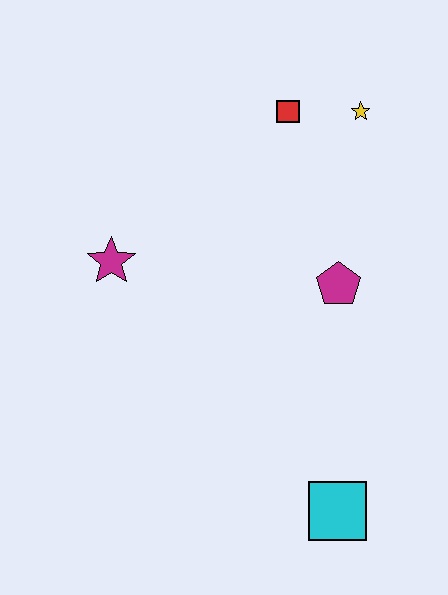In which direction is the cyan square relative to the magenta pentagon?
The cyan square is below the magenta pentagon.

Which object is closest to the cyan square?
The magenta pentagon is closest to the cyan square.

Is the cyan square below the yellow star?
Yes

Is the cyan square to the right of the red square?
Yes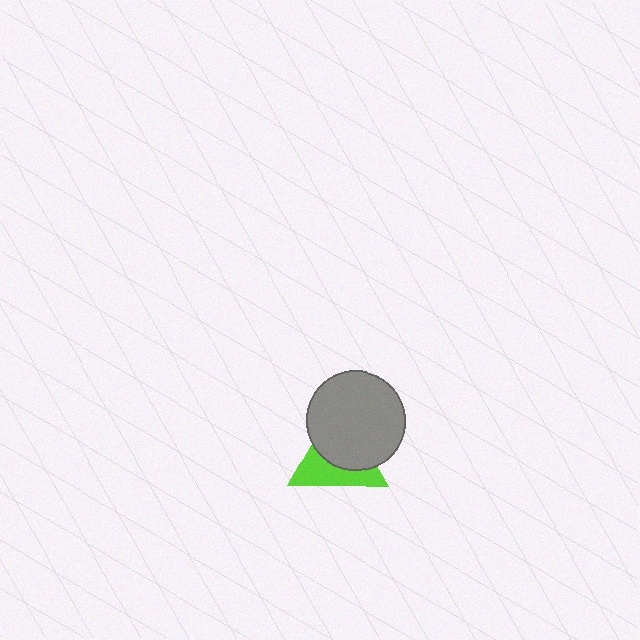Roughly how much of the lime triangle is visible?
A small part of it is visible (roughly 44%).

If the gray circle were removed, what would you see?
You would see the complete lime triangle.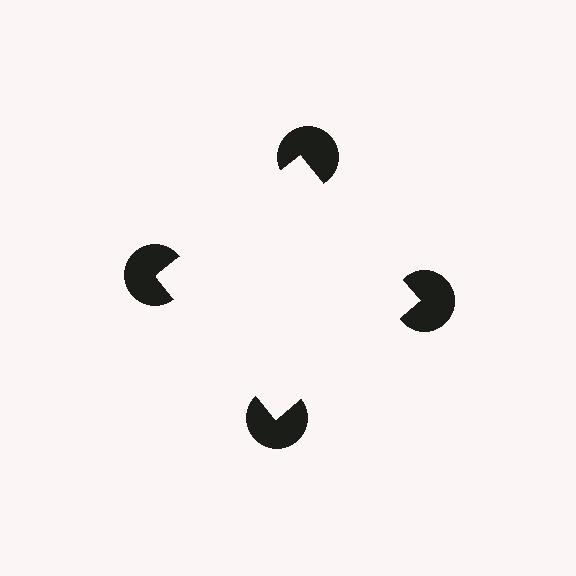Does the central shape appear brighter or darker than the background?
It typically appears slightly brighter than the background, even though no actual brightness change is drawn.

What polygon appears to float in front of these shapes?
An illusory square — its edges are inferred from the aligned wedge cuts in the pac-man discs, not physically drawn.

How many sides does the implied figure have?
4 sides.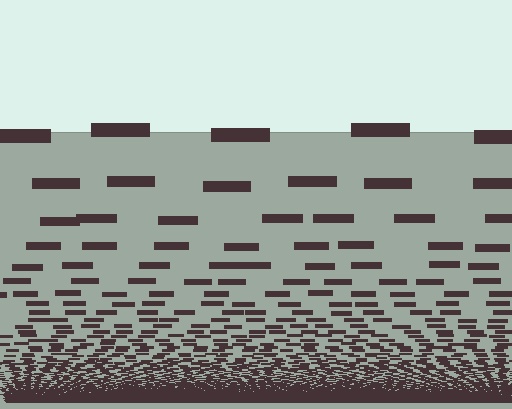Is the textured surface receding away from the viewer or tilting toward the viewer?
The surface appears to tilt toward the viewer. Texture elements get larger and sparser toward the top.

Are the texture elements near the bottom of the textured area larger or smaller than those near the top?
Smaller. The gradient is inverted — elements near the bottom are smaller and denser.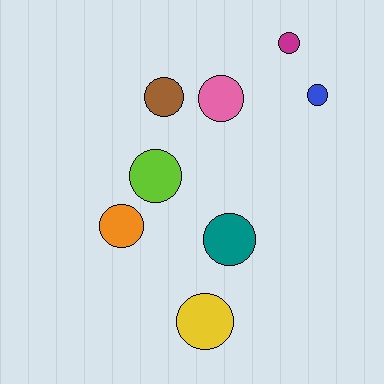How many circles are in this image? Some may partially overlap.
There are 8 circles.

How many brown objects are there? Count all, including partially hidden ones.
There is 1 brown object.